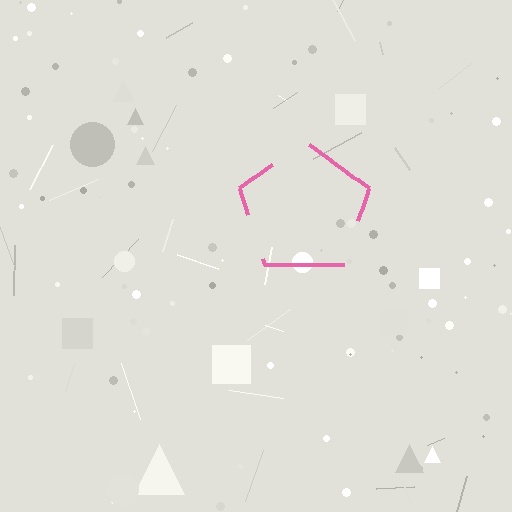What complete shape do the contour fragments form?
The contour fragments form a pentagon.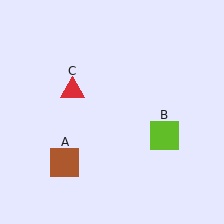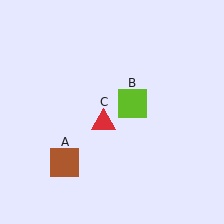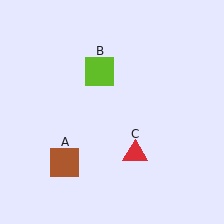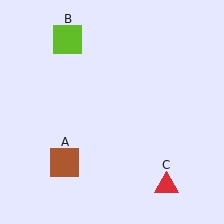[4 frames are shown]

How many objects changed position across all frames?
2 objects changed position: lime square (object B), red triangle (object C).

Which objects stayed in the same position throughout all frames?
Brown square (object A) remained stationary.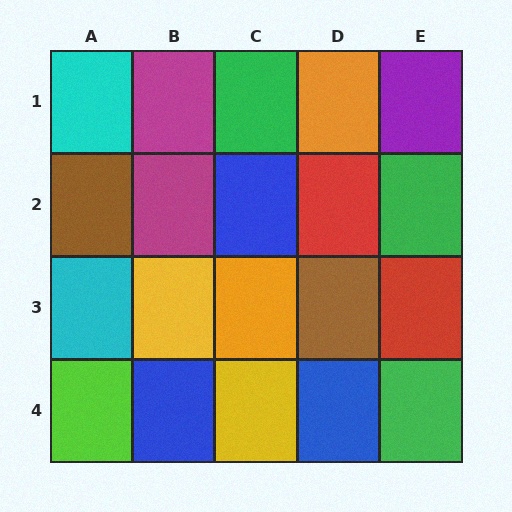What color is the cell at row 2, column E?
Green.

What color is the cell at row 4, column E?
Green.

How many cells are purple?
1 cell is purple.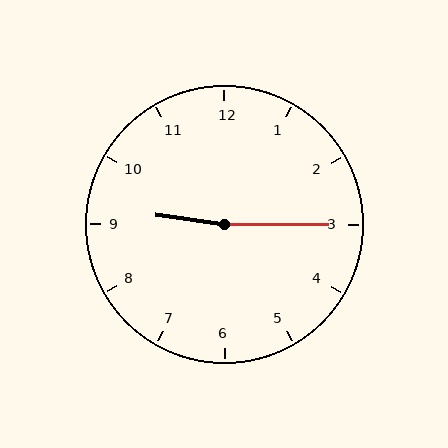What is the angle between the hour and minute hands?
Approximately 172 degrees.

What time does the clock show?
9:15.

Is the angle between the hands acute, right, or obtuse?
It is obtuse.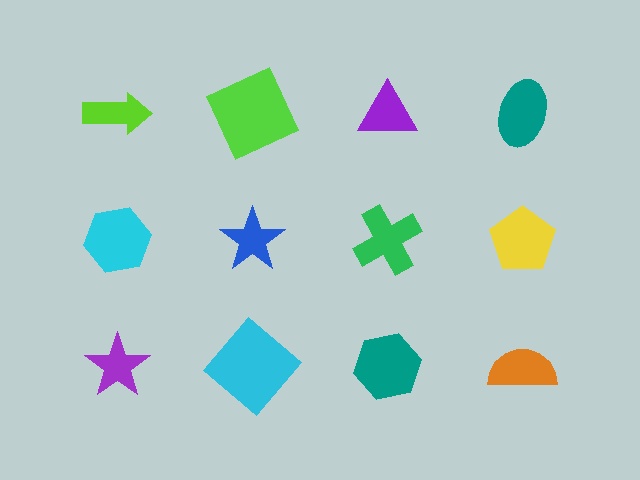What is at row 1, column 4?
A teal ellipse.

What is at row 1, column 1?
A lime arrow.